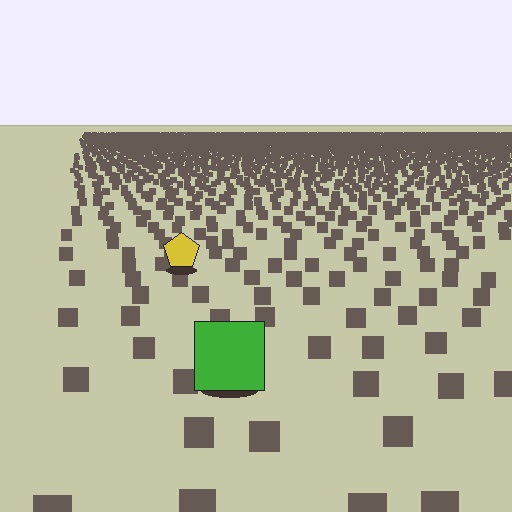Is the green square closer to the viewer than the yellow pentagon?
Yes. The green square is closer — you can tell from the texture gradient: the ground texture is coarser near it.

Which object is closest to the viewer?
The green square is closest. The texture marks near it are larger and more spread out.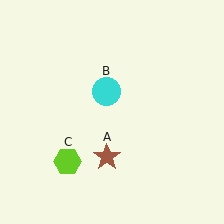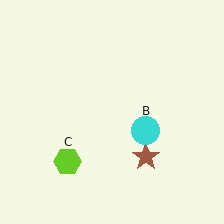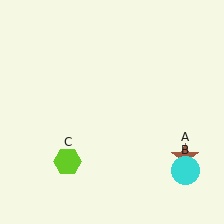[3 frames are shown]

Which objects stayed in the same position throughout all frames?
Lime hexagon (object C) remained stationary.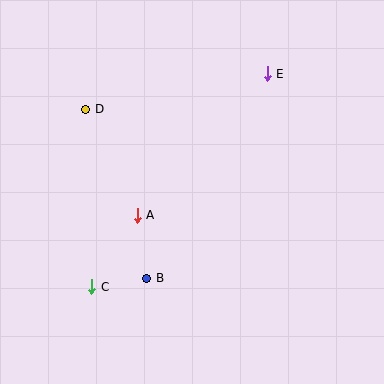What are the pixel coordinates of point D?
Point D is at (86, 109).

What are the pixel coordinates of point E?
Point E is at (267, 74).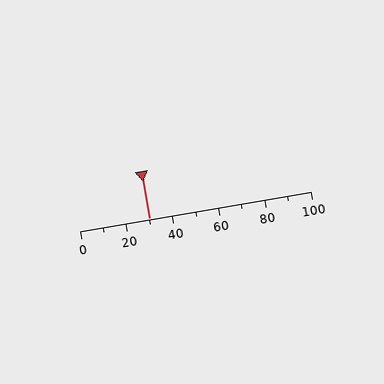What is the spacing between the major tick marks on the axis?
The major ticks are spaced 20 apart.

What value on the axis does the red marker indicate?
The marker indicates approximately 30.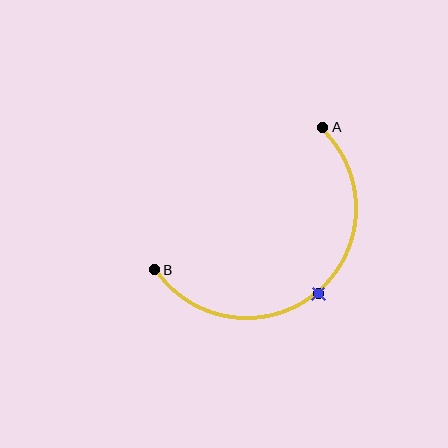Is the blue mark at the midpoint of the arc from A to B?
Yes. The blue mark lies on the arc at equal arc-length from both A and B — it is the arc midpoint.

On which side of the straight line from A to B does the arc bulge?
The arc bulges below and to the right of the straight line connecting A and B.